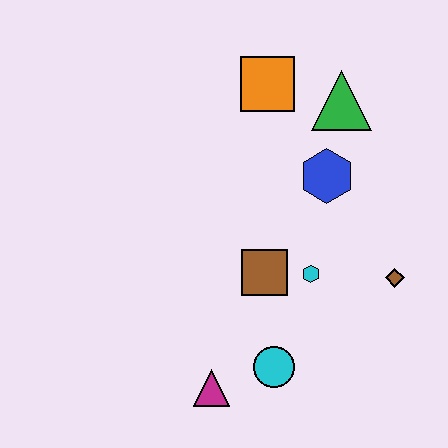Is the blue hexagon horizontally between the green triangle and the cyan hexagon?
Yes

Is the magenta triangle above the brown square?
No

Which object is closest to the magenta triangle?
The cyan circle is closest to the magenta triangle.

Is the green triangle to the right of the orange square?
Yes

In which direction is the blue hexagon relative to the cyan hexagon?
The blue hexagon is above the cyan hexagon.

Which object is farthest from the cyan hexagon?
The orange square is farthest from the cyan hexagon.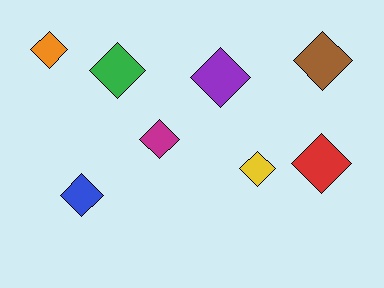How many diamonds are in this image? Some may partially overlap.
There are 8 diamonds.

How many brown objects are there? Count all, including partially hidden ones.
There is 1 brown object.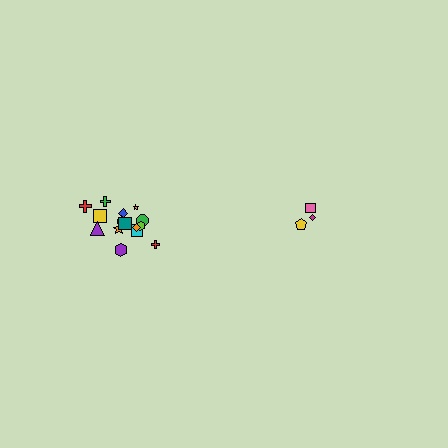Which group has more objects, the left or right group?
The left group.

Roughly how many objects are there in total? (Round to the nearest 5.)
Roughly 20 objects in total.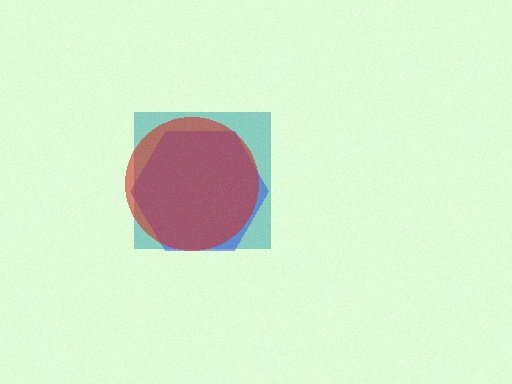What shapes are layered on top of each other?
The layered shapes are: a teal square, a blue hexagon, a red circle.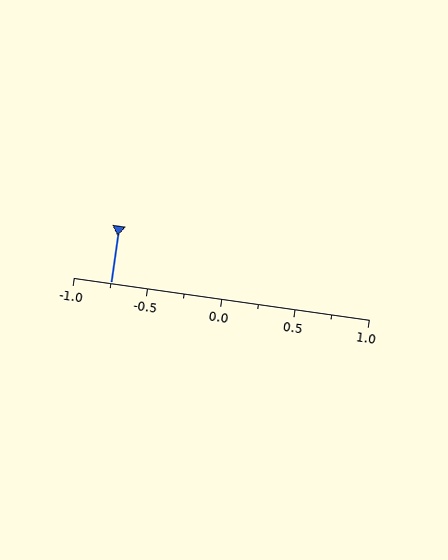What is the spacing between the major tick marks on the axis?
The major ticks are spaced 0.5 apart.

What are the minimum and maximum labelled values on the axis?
The axis runs from -1.0 to 1.0.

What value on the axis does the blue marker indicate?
The marker indicates approximately -0.75.